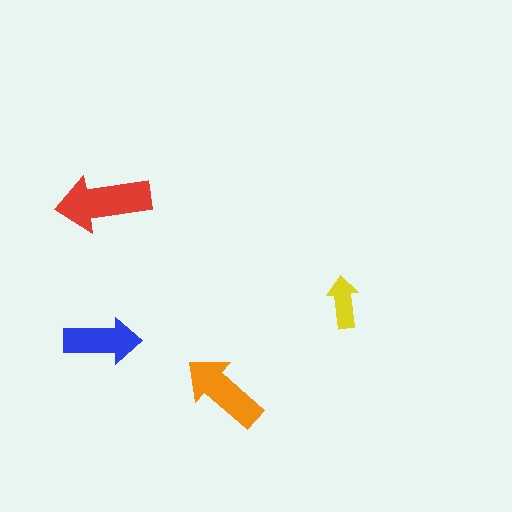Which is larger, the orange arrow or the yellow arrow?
The orange one.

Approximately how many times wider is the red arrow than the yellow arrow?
About 2 times wider.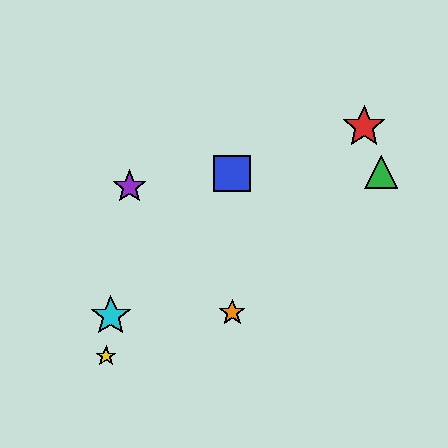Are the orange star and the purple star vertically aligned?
No, the orange star is at x≈232 and the purple star is at x≈129.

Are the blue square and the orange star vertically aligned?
Yes, both are at x≈232.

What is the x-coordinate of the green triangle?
The green triangle is at x≈381.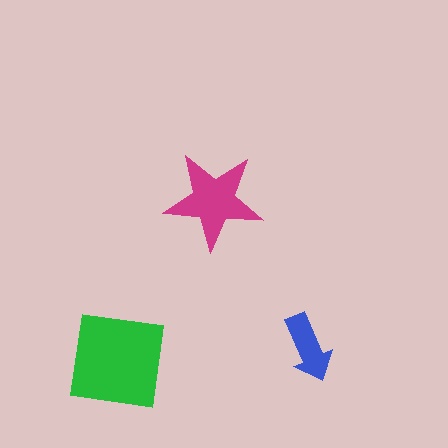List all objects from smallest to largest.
The blue arrow, the magenta star, the green square.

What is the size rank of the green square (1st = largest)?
1st.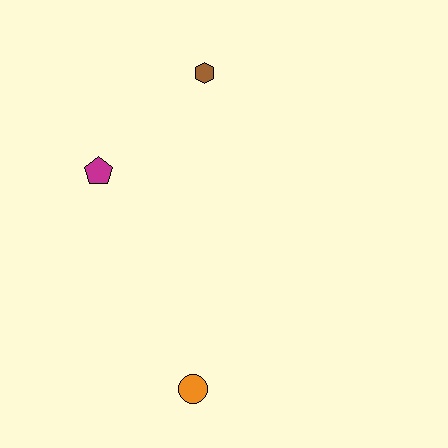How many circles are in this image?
There is 1 circle.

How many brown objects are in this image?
There is 1 brown object.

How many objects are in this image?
There are 3 objects.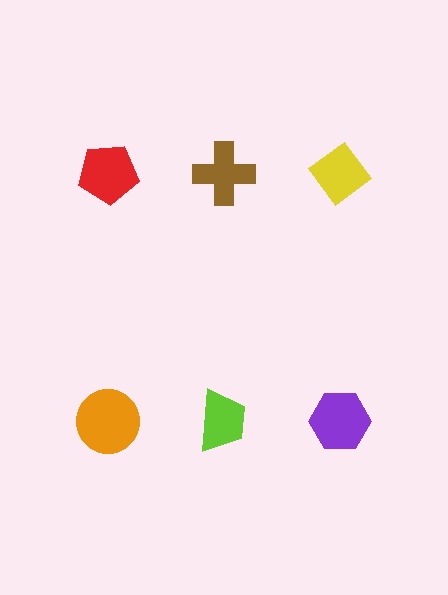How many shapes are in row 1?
3 shapes.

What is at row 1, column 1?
A red pentagon.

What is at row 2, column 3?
A purple hexagon.